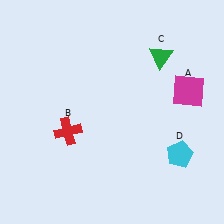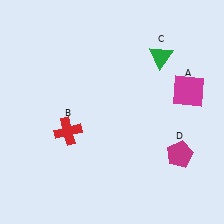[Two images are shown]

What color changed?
The pentagon (D) changed from cyan in Image 1 to magenta in Image 2.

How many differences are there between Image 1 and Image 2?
There is 1 difference between the two images.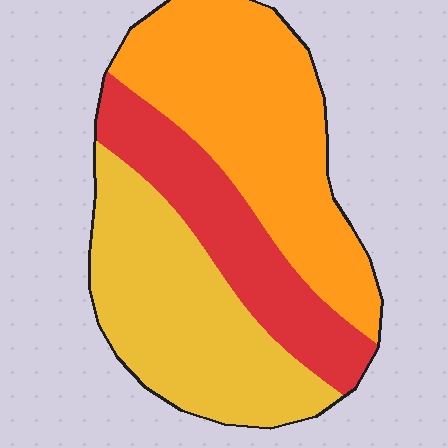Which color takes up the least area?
Red, at roughly 25%.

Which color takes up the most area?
Orange, at roughly 40%.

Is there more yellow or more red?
Yellow.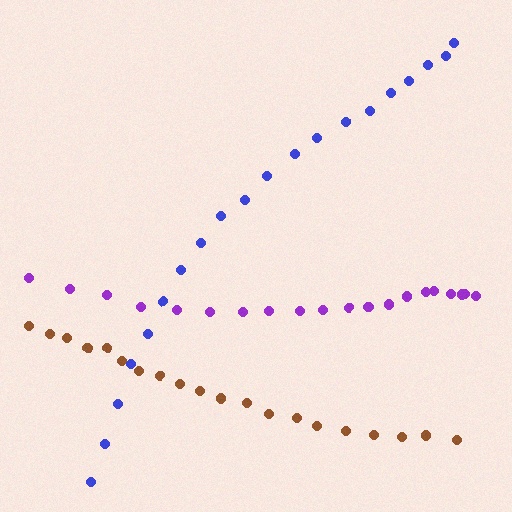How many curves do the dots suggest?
There are 3 distinct paths.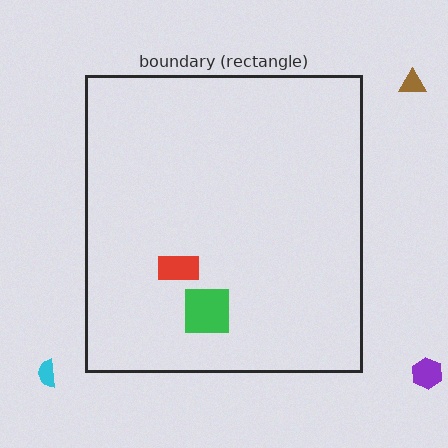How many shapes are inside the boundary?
2 inside, 3 outside.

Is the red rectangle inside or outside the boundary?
Inside.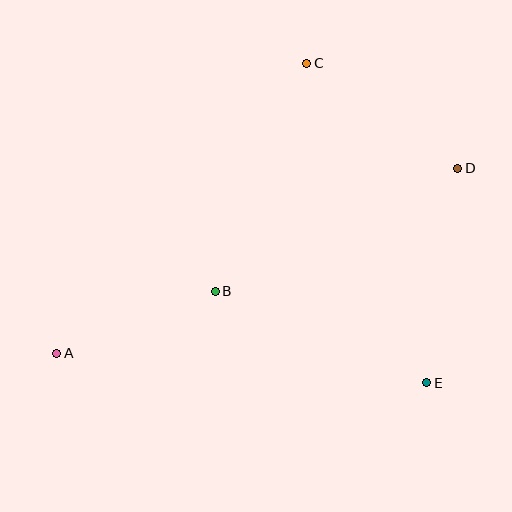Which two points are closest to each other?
Points A and B are closest to each other.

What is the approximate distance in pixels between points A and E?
The distance between A and E is approximately 371 pixels.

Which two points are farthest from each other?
Points A and D are farthest from each other.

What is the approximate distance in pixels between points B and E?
The distance between B and E is approximately 231 pixels.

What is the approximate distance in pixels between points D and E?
The distance between D and E is approximately 217 pixels.